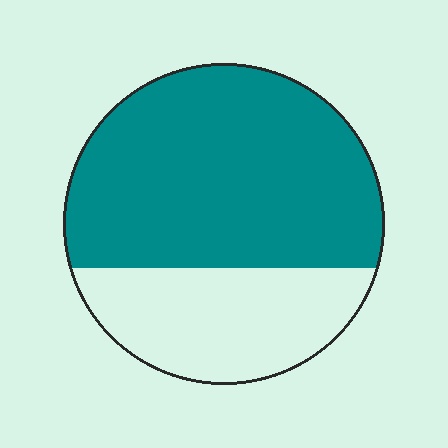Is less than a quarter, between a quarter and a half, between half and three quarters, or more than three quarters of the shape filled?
Between half and three quarters.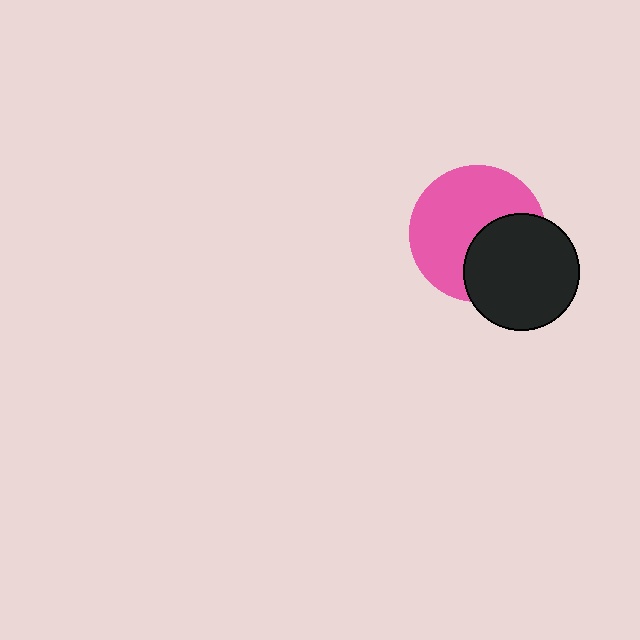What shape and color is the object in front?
The object in front is a black circle.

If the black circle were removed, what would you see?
You would see the complete pink circle.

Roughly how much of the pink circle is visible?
About half of it is visible (roughly 63%).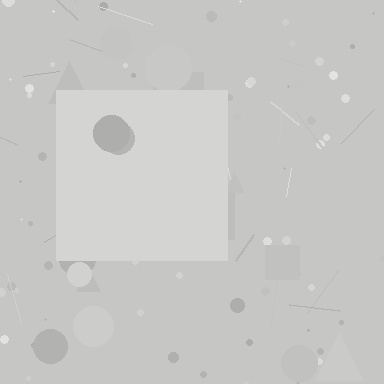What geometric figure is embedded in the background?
A square is embedded in the background.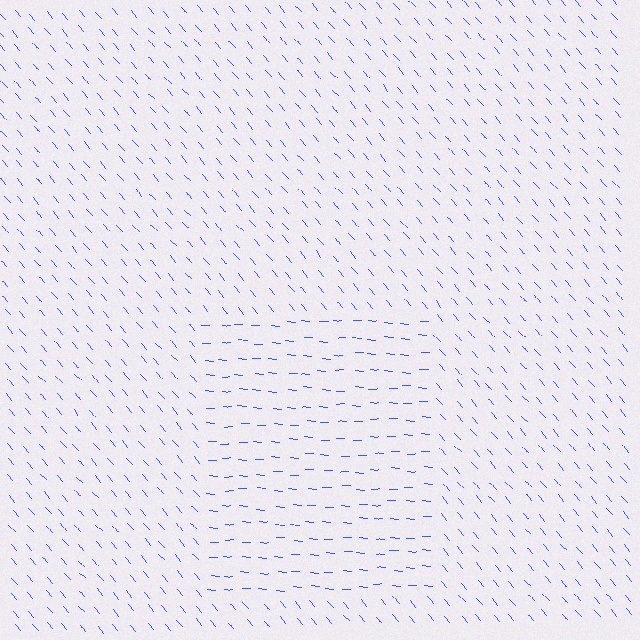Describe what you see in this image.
The image is filled with small blue line segments. A rectangle region in the image has lines oriented differently from the surrounding lines, creating a visible texture boundary.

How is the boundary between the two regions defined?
The boundary is defined purely by a change in line orientation (approximately 45 degrees difference). All lines are the same color and thickness.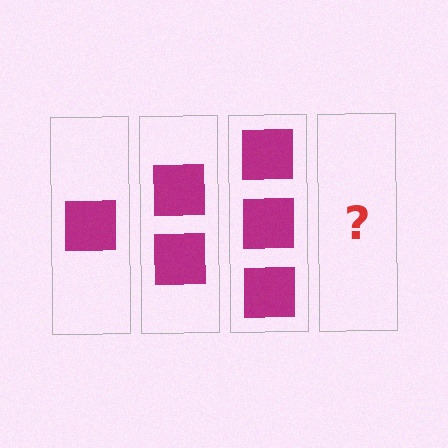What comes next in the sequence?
The next element should be 4 squares.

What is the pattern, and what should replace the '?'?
The pattern is that each step adds one more square. The '?' should be 4 squares.